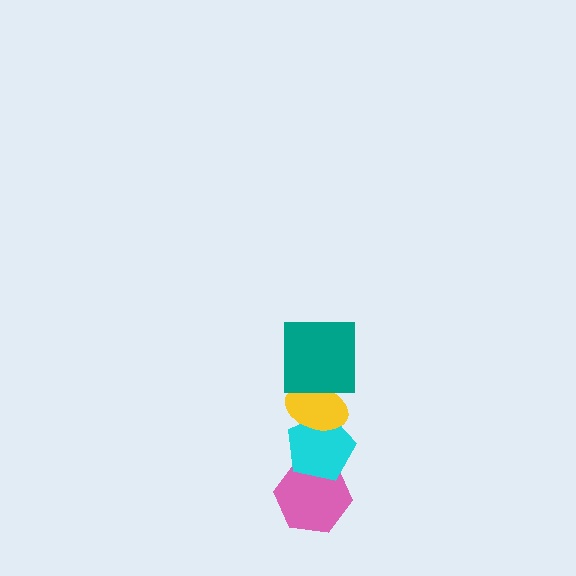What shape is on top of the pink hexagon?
The cyan pentagon is on top of the pink hexagon.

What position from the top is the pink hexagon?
The pink hexagon is 4th from the top.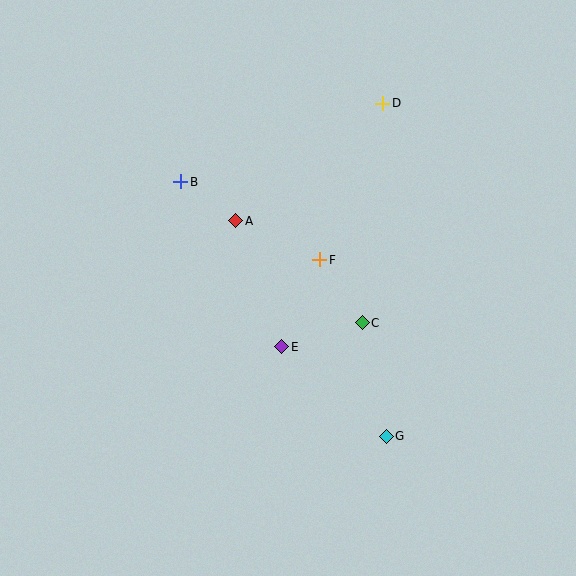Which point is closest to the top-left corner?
Point B is closest to the top-left corner.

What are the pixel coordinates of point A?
Point A is at (236, 221).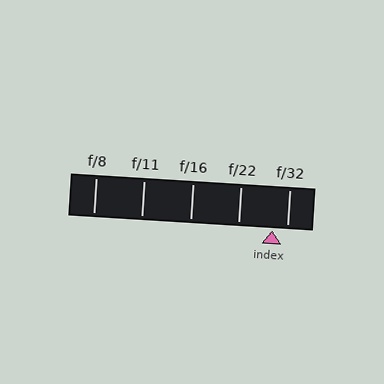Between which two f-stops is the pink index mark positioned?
The index mark is between f/22 and f/32.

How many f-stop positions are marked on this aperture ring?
There are 5 f-stop positions marked.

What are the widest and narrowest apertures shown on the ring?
The widest aperture shown is f/8 and the narrowest is f/32.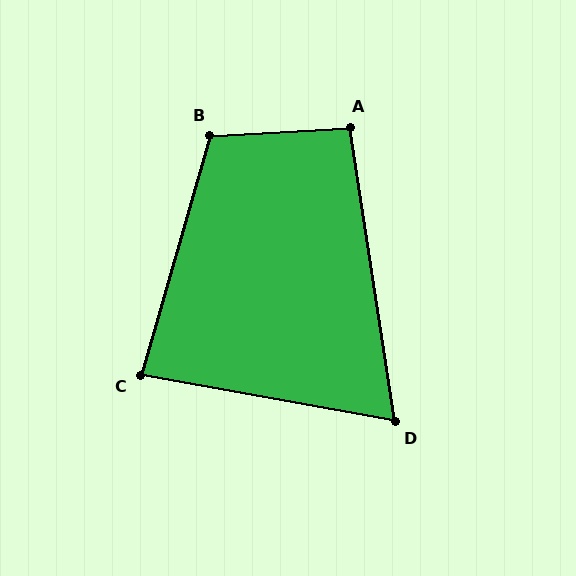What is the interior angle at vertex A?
Approximately 96 degrees (obtuse).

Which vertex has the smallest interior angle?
D, at approximately 71 degrees.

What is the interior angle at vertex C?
Approximately 84 degrees (acute).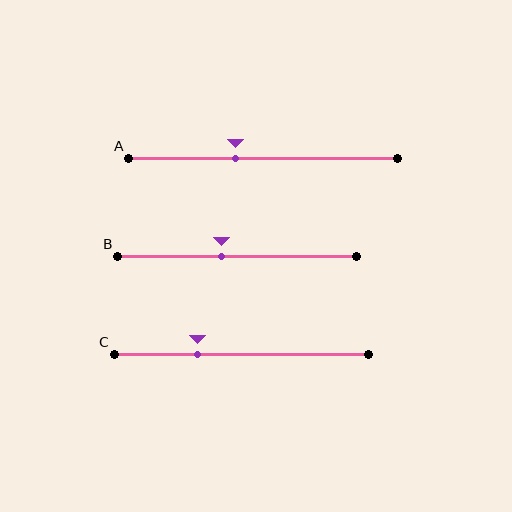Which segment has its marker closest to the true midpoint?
Segment B has its marker closest to the true midpoint.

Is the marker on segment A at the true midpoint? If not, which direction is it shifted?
No, the marker on segment A is shifted to the left by about 10% of the segment length.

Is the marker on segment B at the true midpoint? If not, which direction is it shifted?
No, the marker on segment B is shifted to the left by about 7% of the segment length.